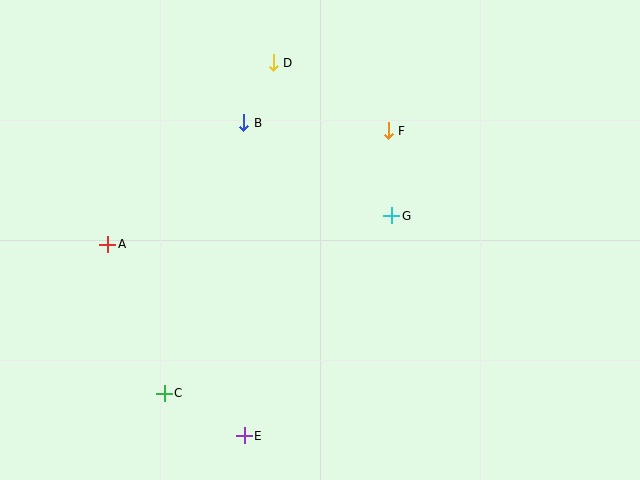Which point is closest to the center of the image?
Point G at (392, 216) is closest to the center.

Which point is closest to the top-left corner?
Point A is closest to the top-left corner.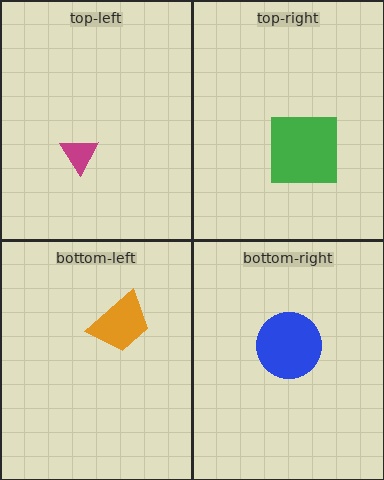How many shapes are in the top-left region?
1.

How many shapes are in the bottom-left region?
1.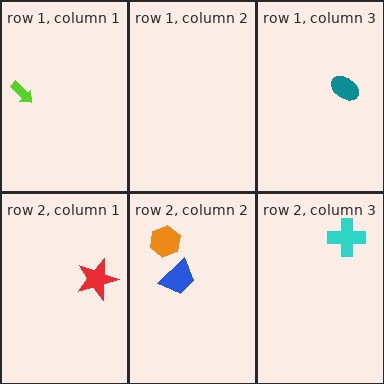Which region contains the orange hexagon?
The row 2, column 2 region.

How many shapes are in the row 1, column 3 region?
1.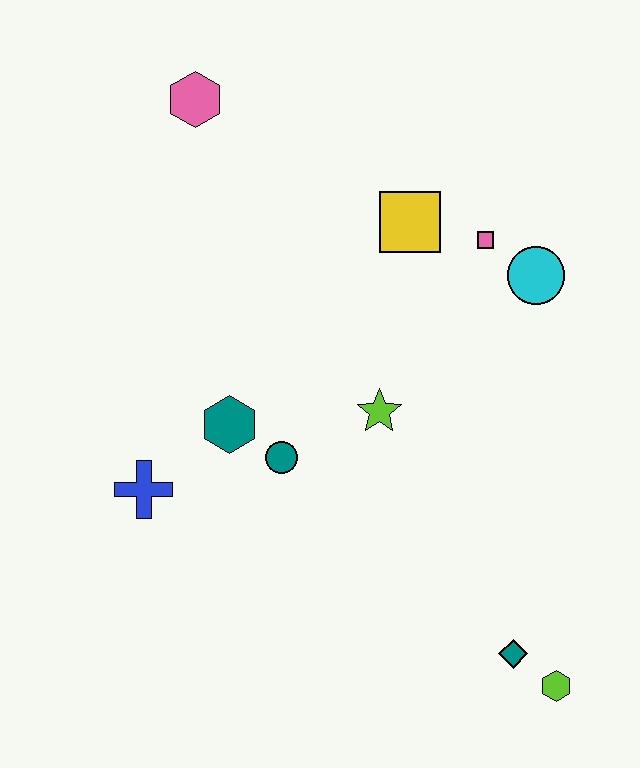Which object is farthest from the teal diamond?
The pink hexagon is farthest from the teal diamond.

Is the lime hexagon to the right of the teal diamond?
Yes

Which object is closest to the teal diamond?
The lime hexagon is closest to the teal diamond.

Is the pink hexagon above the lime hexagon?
Yes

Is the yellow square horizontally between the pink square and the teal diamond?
No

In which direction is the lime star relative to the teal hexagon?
The lime star is to the right of the teal hexagon.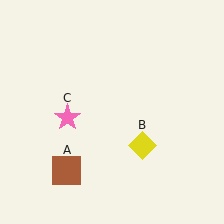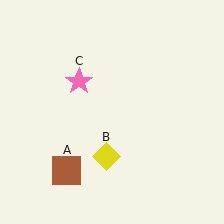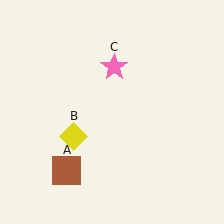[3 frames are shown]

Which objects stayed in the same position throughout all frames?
Brown square (object A) remained stationary.